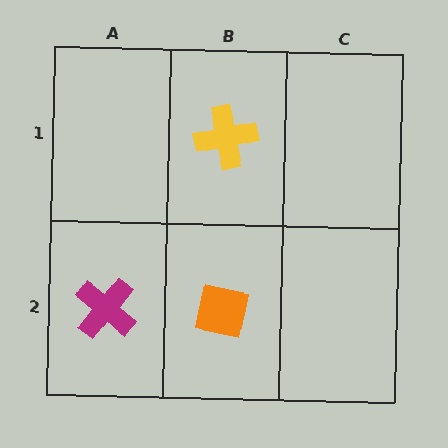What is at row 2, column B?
An orange square.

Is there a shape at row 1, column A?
No, that cell is empty.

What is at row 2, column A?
A magenta cross.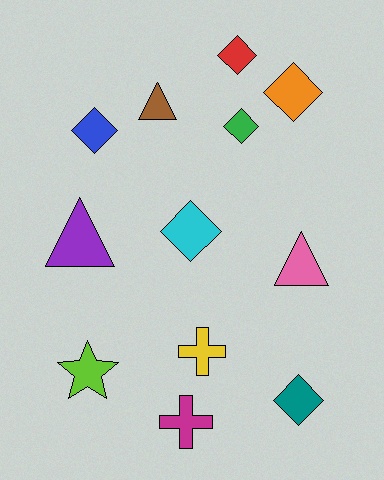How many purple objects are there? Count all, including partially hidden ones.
There is 1 purple object.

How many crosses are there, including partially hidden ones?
There are 2 crosses.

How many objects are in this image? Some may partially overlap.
There are 12 objects.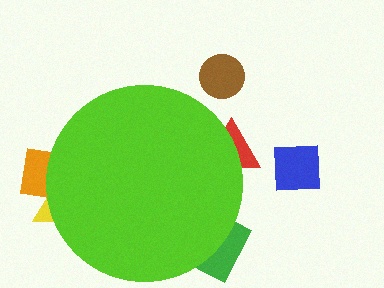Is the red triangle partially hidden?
Yes, the red triangle is partially hidden behind the lime circle.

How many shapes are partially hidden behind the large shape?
4 shapes are partially hidden.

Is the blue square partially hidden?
No, the blue square is fully visible.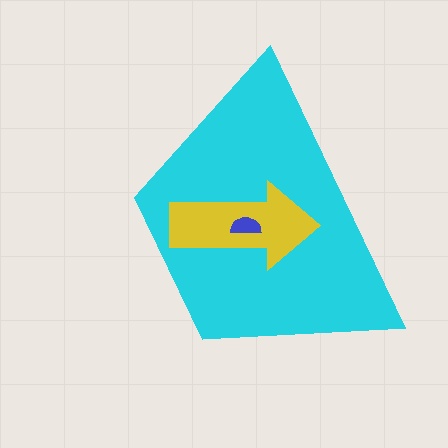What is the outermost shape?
The cyan trapezoid.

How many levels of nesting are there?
3.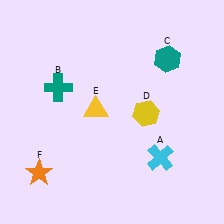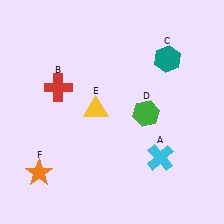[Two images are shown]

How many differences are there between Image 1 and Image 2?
There are 2 differences between the two images.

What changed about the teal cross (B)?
In Image 1, B is teal. In Image 2, it changed to red.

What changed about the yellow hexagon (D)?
In Image 1, D is yellow. In Image 2, it changed to green.